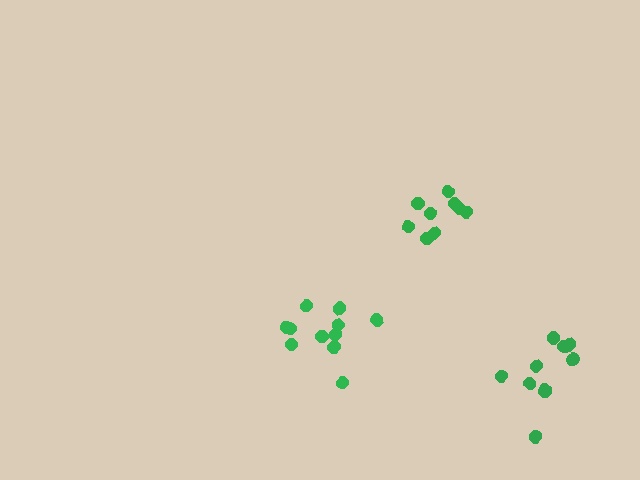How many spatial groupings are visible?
There are 3 spatial groupings.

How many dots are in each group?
Group 1: 9 dots, Group 2: 10 dots, Group 3: 11 dots (30 total).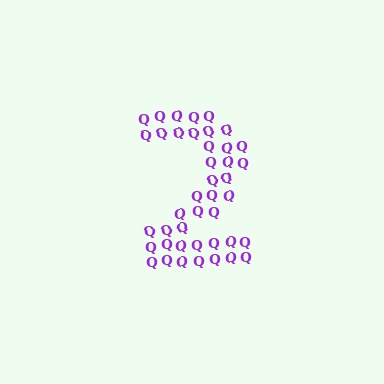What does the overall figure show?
The overall figure shows the digit 2.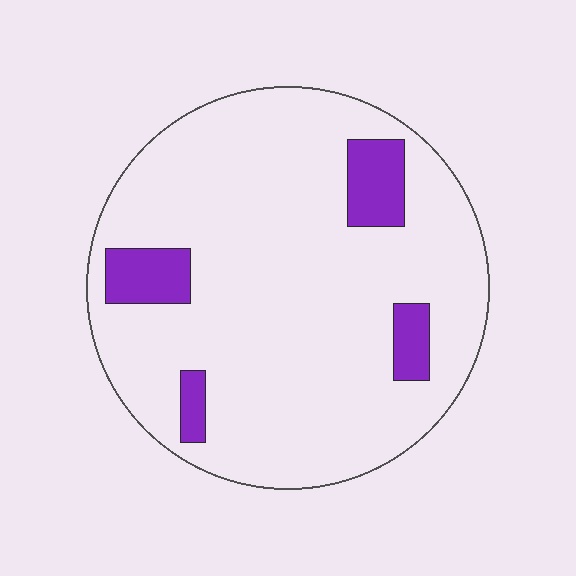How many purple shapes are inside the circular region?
4.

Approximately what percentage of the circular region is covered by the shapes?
Approximately 10%.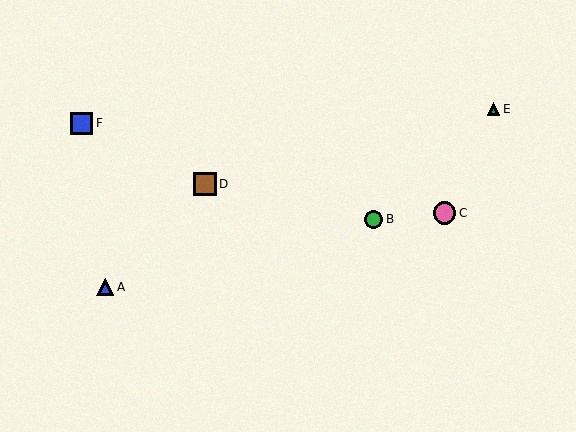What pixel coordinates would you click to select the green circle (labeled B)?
Click at (374, 219) to select the green circle B.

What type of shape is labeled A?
Shape A is a blue triangle.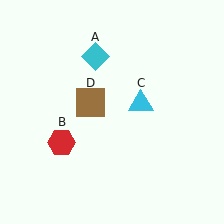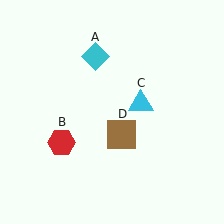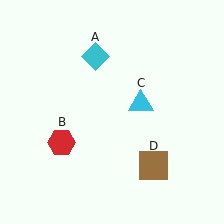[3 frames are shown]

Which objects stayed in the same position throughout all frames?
Cyan diamond (object A) and red hexagon (object B) and cyan triangle (object C) remained stationary.